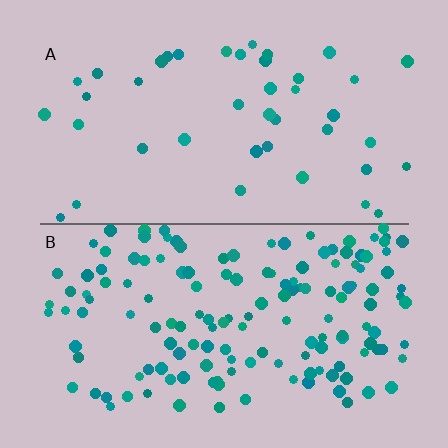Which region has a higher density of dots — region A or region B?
B (the bottom).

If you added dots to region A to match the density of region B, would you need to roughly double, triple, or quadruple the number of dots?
Approximately quadruple.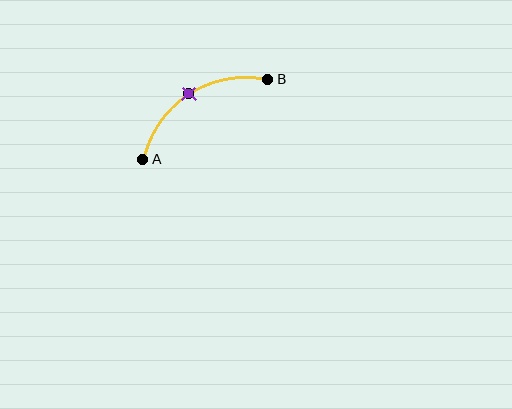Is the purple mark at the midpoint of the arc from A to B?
Yes. The purple mark lies on the arc at equal arc-length from both A and B — it is the arc midpoint.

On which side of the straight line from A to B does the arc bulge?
The arc bulges above the straight line connecting A and B.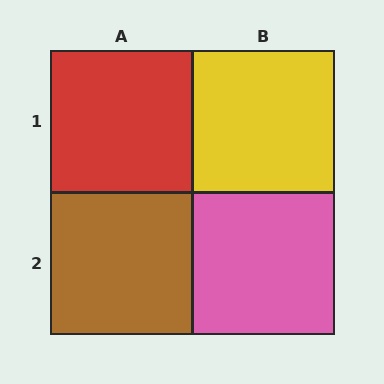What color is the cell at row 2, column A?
Brown.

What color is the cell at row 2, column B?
Pink.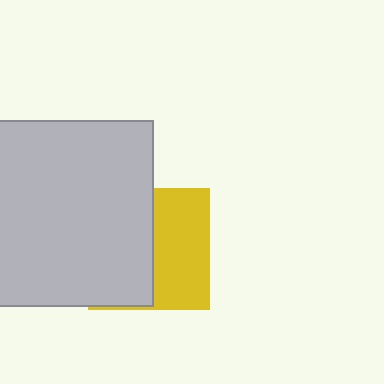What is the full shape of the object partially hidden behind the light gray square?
The partially hidden object is a yellow square.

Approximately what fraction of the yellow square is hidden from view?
Roughly 53% of the yellow square is hidden behind the light gray square.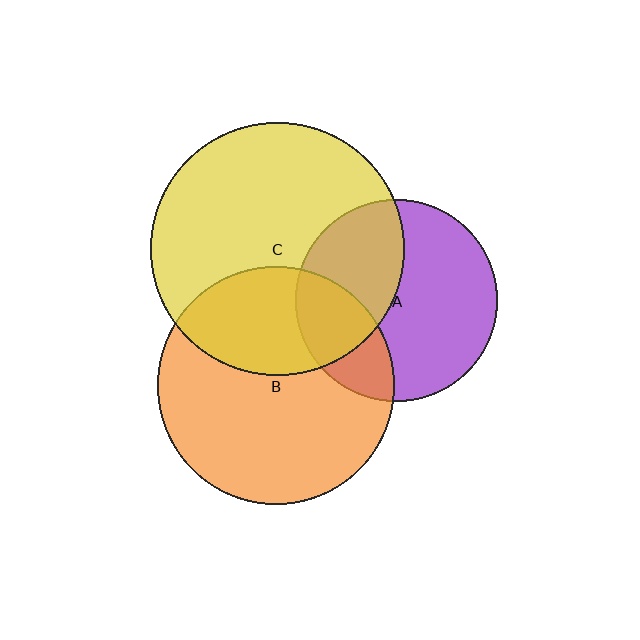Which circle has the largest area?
Circle C (yellow).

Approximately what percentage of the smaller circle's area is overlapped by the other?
Approximately 40%.